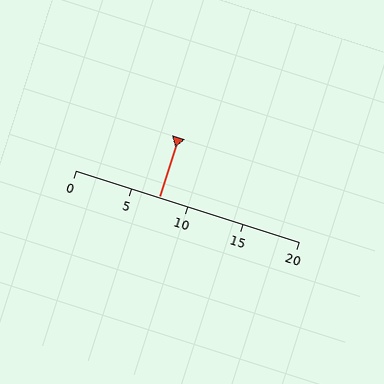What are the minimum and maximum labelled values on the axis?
The axis runs from 0 to 20.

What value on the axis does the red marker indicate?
The marker indicates approximately 7.5.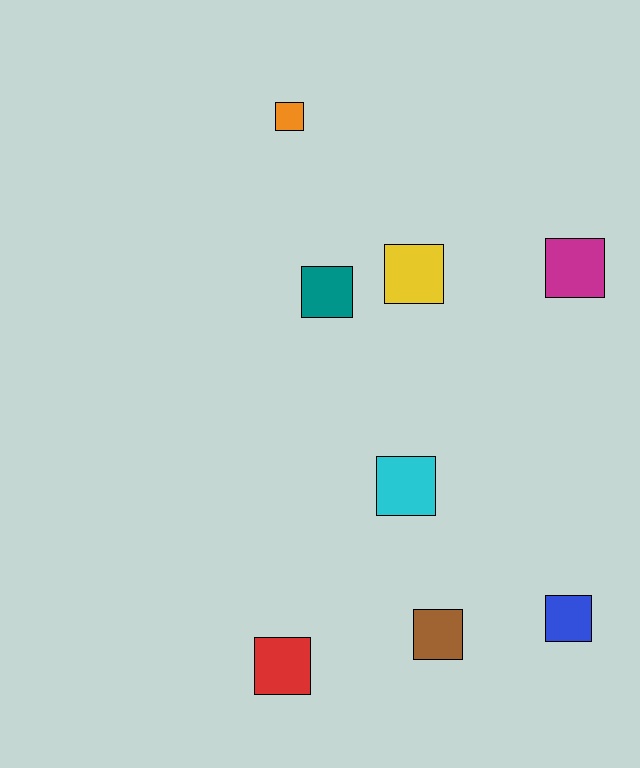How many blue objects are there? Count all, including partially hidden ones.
There is 1 blue object.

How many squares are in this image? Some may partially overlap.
There are 8 squares.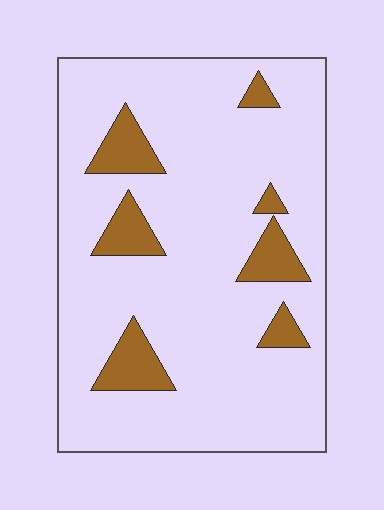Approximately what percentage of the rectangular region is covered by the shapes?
Approximately 15%.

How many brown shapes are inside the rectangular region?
7.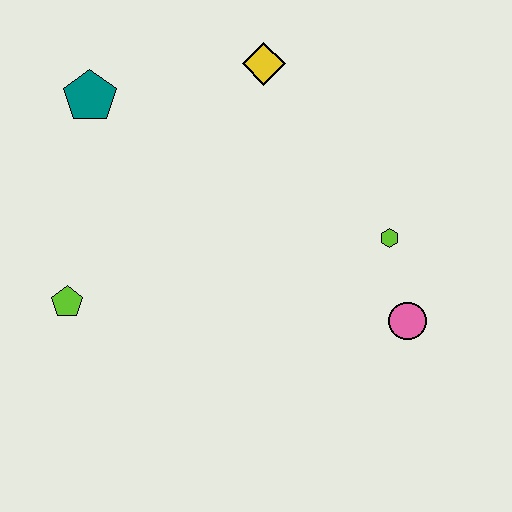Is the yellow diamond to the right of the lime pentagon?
Yes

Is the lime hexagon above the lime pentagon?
Yes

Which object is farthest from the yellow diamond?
The lime pentagon is farthest from the yellow diamond.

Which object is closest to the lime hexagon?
The pink circle is closest to the lime hexagon.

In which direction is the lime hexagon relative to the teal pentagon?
The lime hexagon is to the right of the teal pentagon.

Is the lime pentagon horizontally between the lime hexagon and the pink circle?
No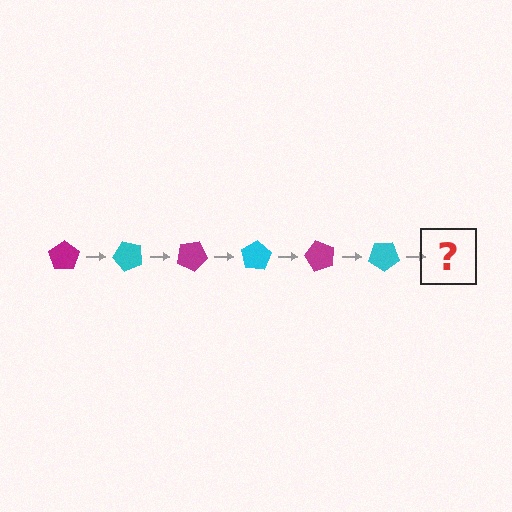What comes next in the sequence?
The next element should be a magenta pentagon, rotated 300 degrees from the start.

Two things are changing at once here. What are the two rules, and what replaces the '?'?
The two rules are that it rotates 50 degrees each step and the color cycles through magenta and cyan. The '?' should be a magenta pentagon, rotated 300 degrees from the start.